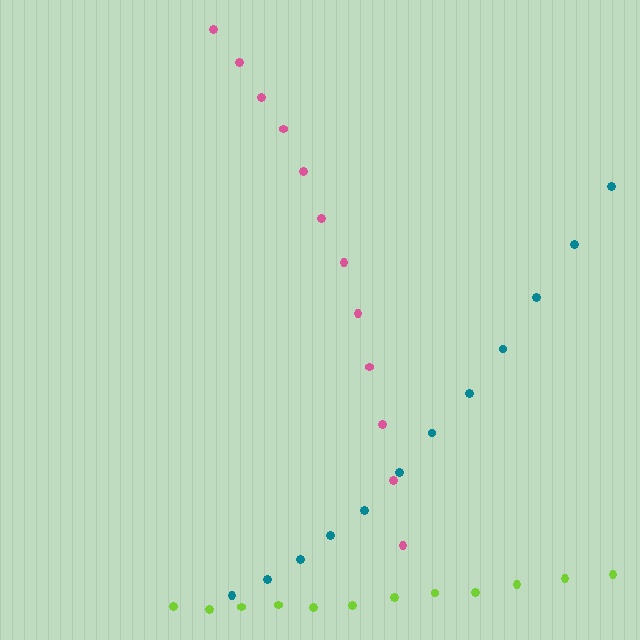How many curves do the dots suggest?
There are 3 distinct paths.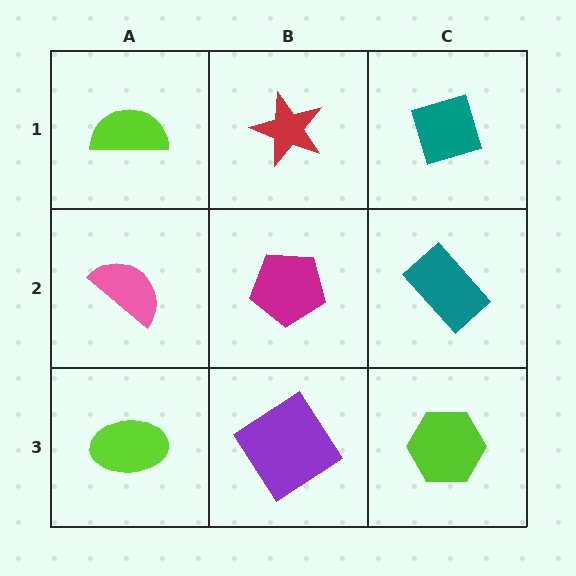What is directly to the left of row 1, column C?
A red star.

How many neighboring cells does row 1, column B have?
3.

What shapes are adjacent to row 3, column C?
A teal rectangle (row 2, column C), a purple diamond (row 3, column B).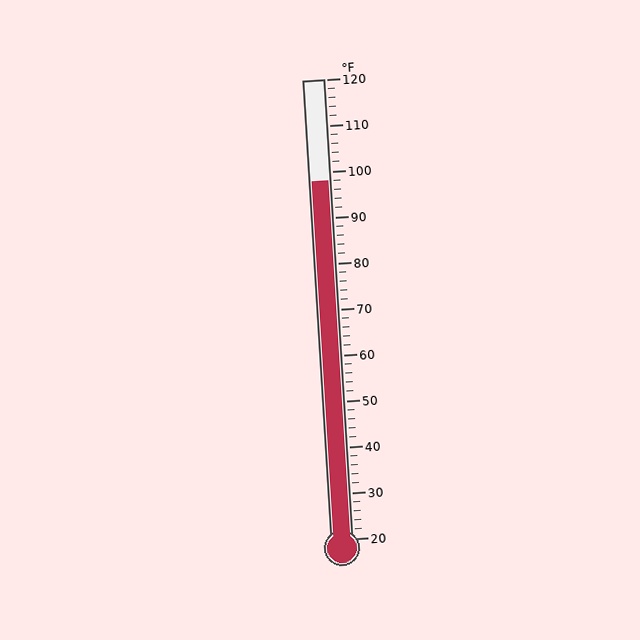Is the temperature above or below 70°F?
The temperature is above 70°F.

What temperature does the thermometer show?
The thermometer shows approximately 98°F.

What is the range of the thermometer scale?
The thermometer scale ranges from 20°F to 120°F.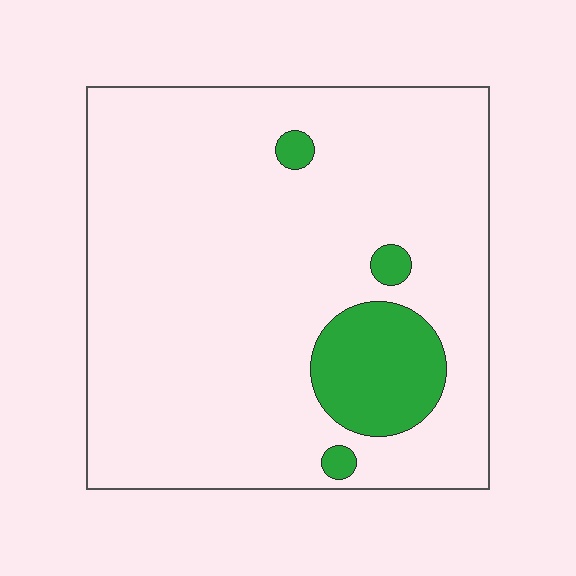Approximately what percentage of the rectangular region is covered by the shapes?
Approximately 10%.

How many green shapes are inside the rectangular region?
4.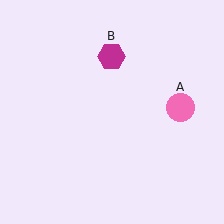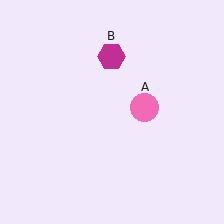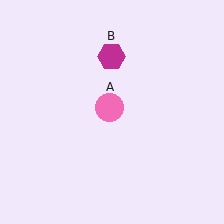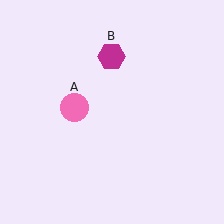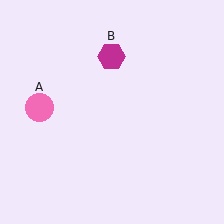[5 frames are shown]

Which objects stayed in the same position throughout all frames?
Magenta hexagon (object B) remained stationary.